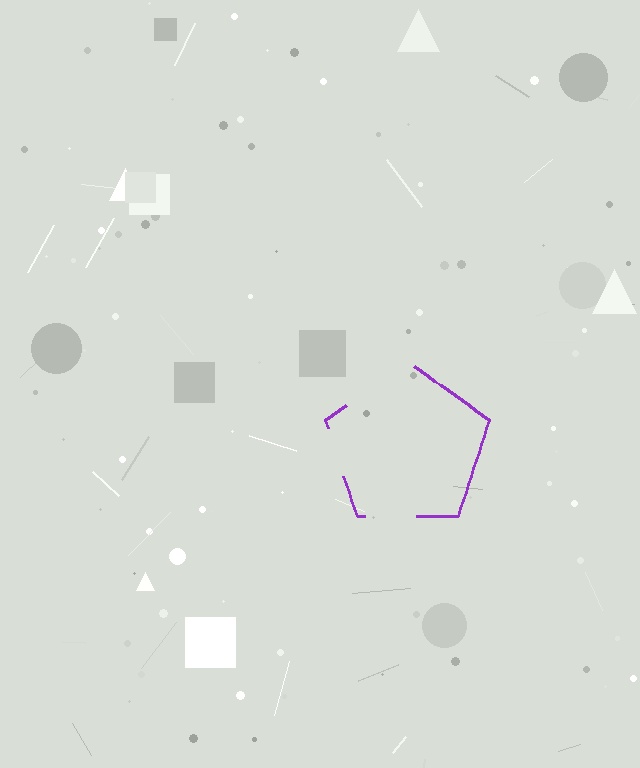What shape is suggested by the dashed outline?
The dashed outline suggests a pentagon.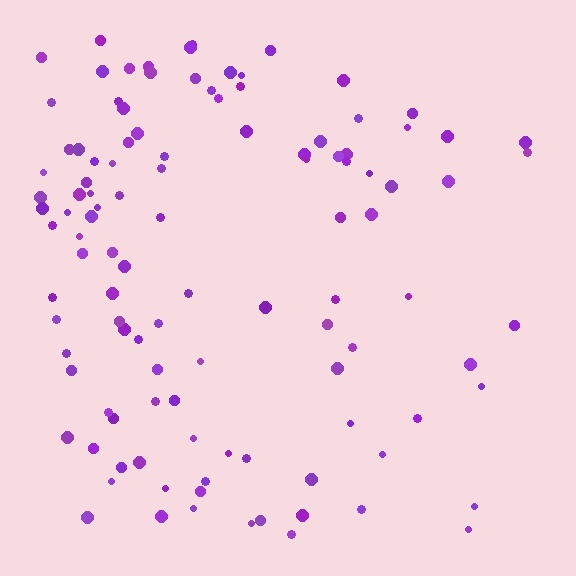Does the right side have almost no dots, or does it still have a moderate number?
Still a moderate number, just noticeably fewer than the left.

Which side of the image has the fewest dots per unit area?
The right.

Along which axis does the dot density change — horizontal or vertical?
Horizontal.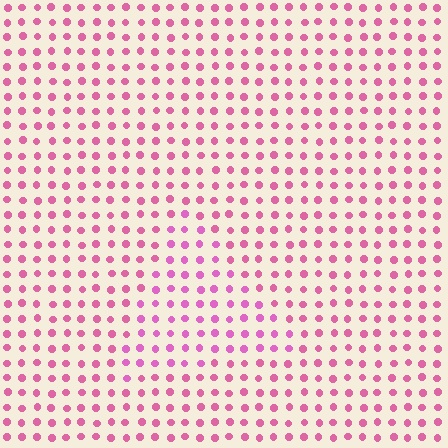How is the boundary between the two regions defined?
The boundary is defined purely by a slight shift in hue (about 18 degrees). Spacing, size, and orientation are identical on both sides.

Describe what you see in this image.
The image is filled with small pink elements in a uniform arrangement. A triangle-shaped region is visible where the elements are tinted to a slightly different hue, forming a subtle color boundary.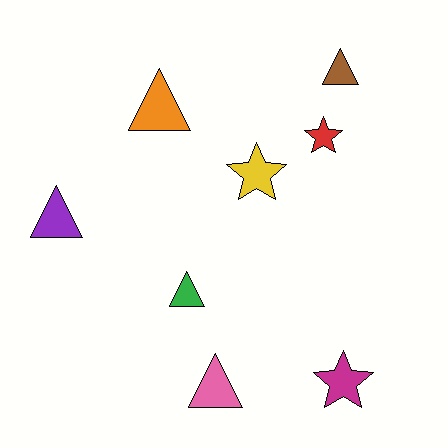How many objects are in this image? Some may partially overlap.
There are 8 objects.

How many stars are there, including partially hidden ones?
There are 3 stars.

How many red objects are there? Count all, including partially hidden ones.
There is 1 red object.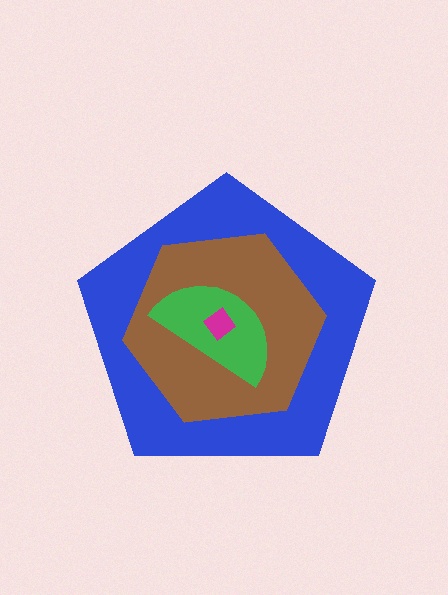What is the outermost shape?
The blue pentagon.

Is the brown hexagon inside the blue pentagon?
Yes.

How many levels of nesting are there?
4.